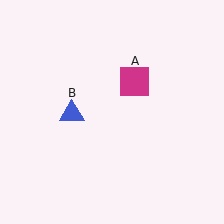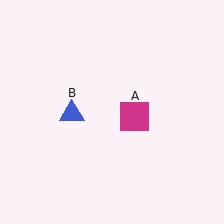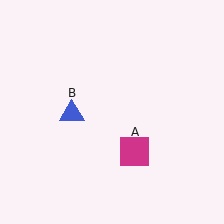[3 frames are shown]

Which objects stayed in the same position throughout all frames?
Blue triangle (object B) remained stationary.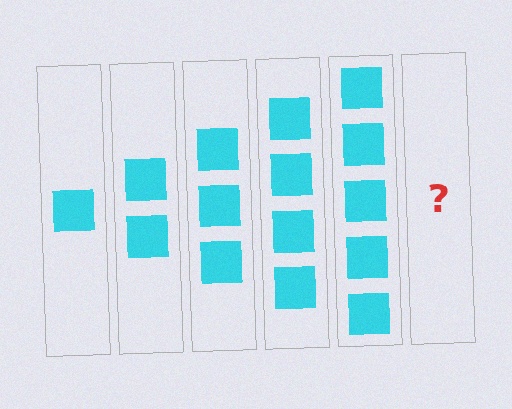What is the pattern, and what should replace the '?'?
The pattern is that each step adds one more square. The '?' should be 6 squares.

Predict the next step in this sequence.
The next step is 6 squares.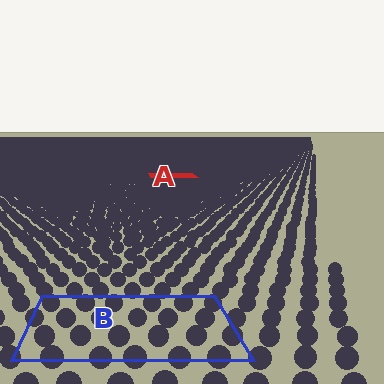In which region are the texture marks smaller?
The texture marks are smaller in region A, because it is farther away.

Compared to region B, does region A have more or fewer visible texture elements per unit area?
Region A has more texture elements per unit area — they are packed more densely because it is farther away.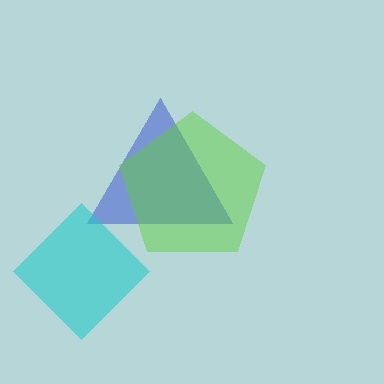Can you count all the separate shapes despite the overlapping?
Yes, there are 3 separate shapes.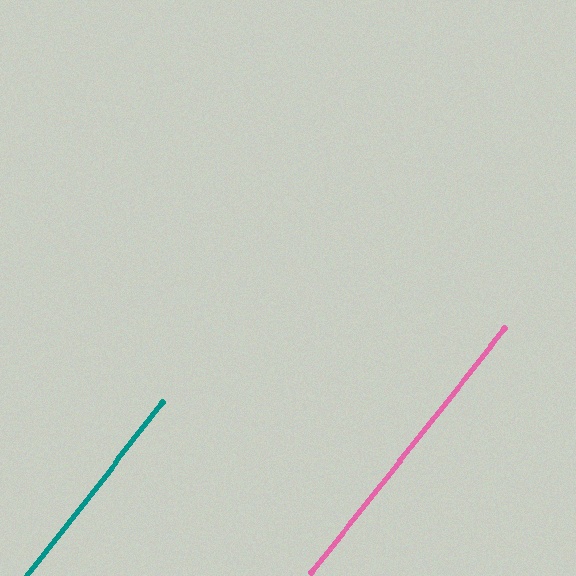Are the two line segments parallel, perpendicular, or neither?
Parallel — their directions differ by only 0.4°.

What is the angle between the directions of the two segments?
Approximately 0 degrees.